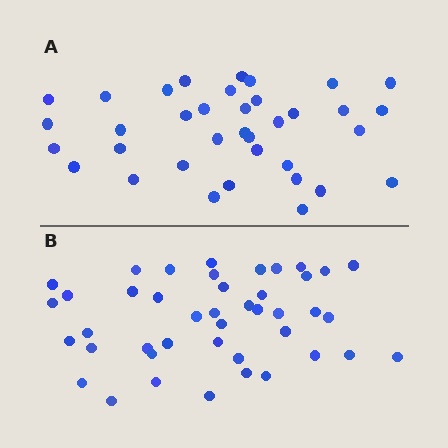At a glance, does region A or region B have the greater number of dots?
Region B (the bottom region) has more dots.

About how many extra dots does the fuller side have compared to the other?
Region B has roughly 8 or so more dots than region A.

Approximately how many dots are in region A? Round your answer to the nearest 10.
About 40 dots. (The exact count is 36, which rounds to 40.)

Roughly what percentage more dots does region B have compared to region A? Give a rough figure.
About 20% more.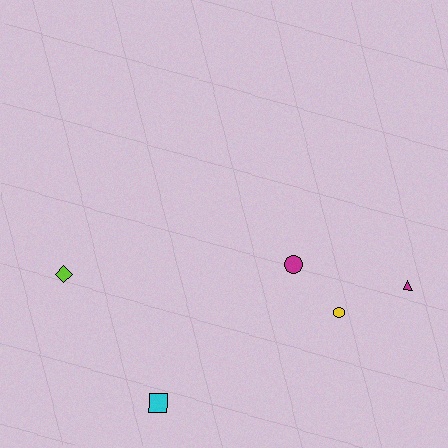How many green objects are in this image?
There are no green objects.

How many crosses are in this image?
There are no crosses.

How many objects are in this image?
There are 5 objects.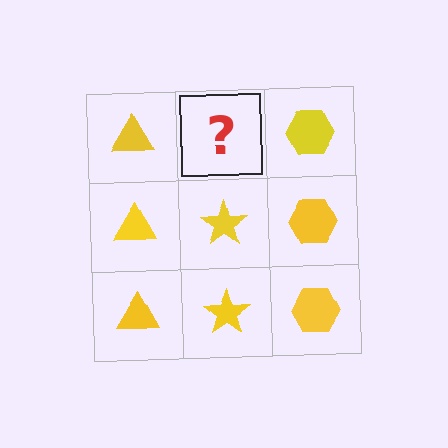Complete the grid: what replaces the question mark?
The question mark should be replaced with a yellow star.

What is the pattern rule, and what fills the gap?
The rule is that each column has a consistent shape. The gap should be filled with a yellow star.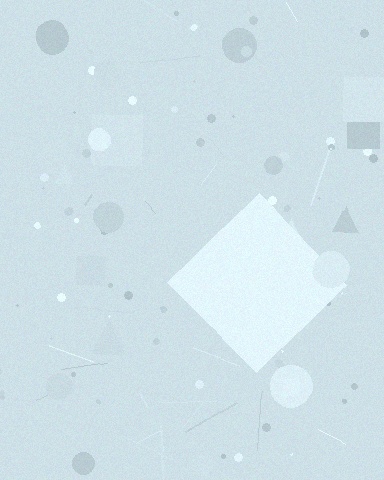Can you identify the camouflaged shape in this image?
The camouflaged shape is a diamond.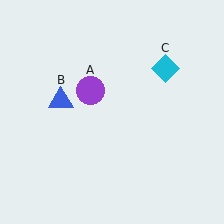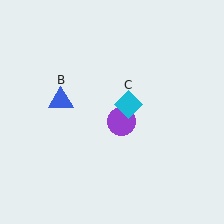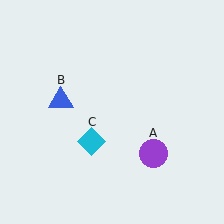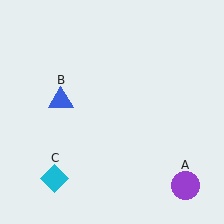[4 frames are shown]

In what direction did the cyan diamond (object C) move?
The cyan diamond (object C) moved down and to the left.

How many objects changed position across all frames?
2 objects changed position: purple circle (object A), cyan diamond (object C).